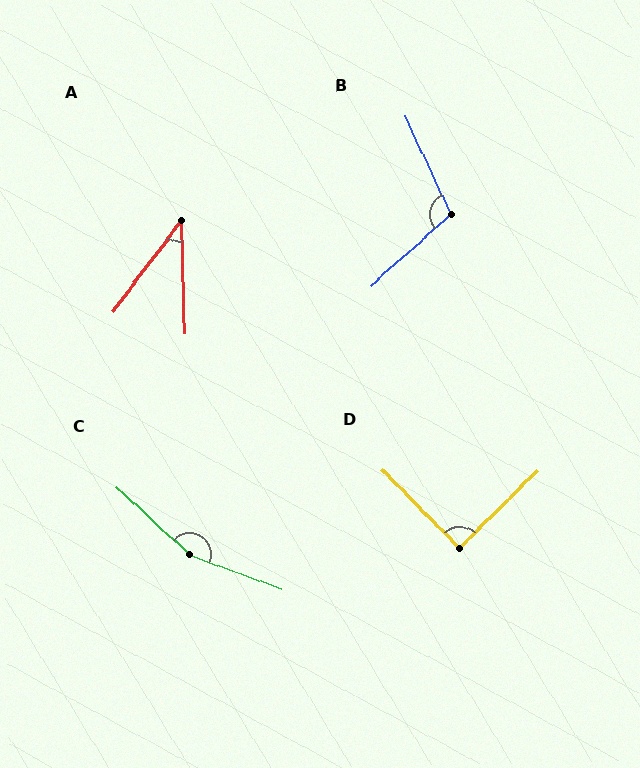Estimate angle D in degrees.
Approximately 90 degrees.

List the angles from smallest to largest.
A (38°), D (90°), B (107°), C (157°).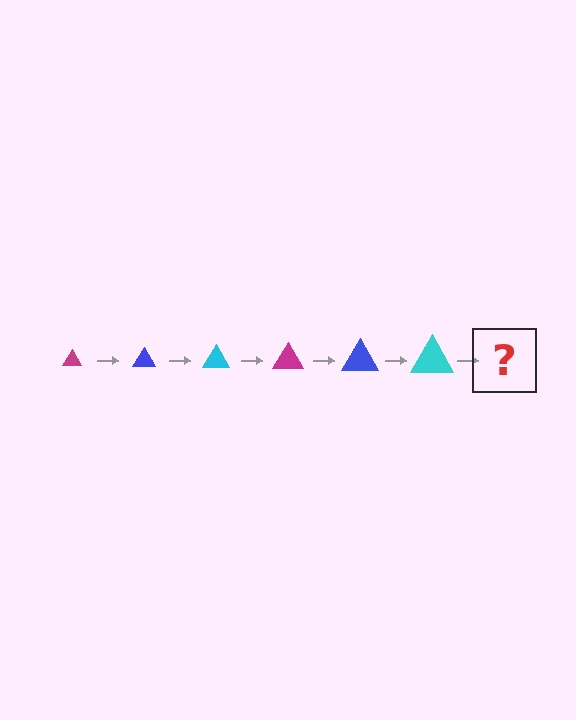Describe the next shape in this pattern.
It should be a magenta triangle, larger than the previous one.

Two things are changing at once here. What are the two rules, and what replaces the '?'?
The two rules are that the triangle grows larger each step and the color cycles through magenta, blue, and cyan. The '?' should be a magenta triangle, larger than the previous one.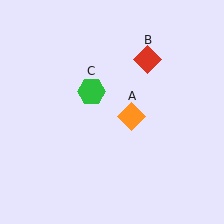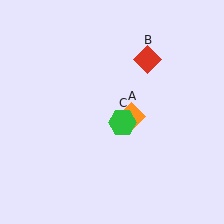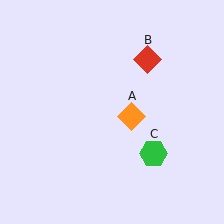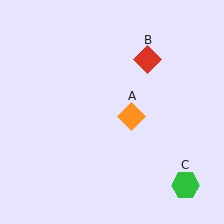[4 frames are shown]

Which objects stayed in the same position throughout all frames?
Orange diamond (object A) and red diamond (object B) remained stationary.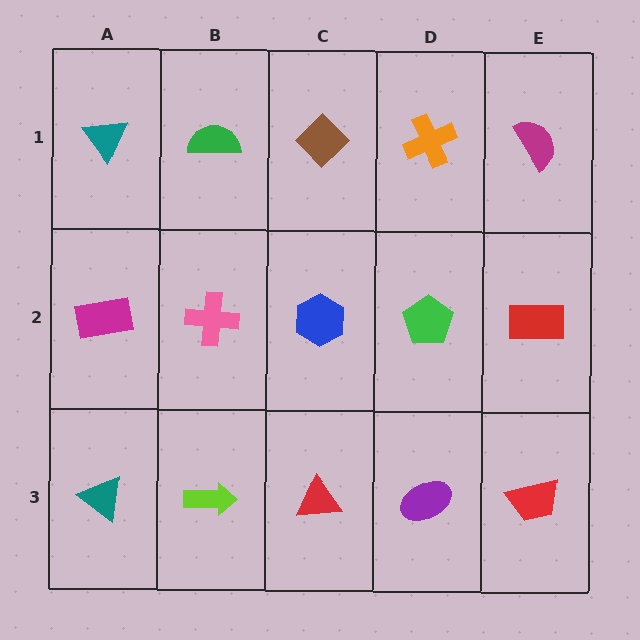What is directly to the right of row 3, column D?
A red trapezoid.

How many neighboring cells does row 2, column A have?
3.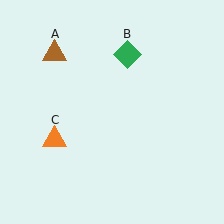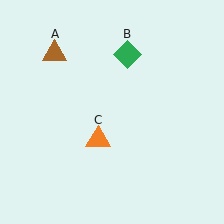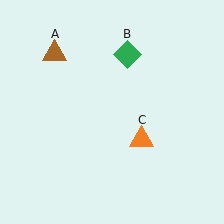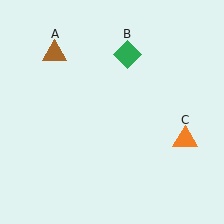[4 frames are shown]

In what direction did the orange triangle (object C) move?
The orange triangle (object C) moved right.